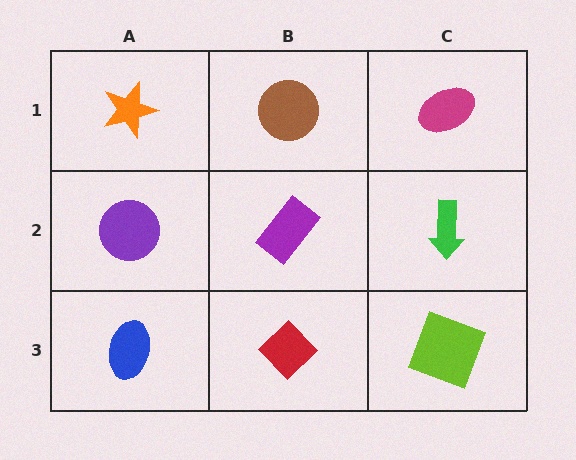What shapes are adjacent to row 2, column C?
A magenta ellipse (row 1, column C), a lime square (row 3, column C), a purple rectangle (row 2, column B).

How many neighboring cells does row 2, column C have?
3.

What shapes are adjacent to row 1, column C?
A green arrow (row 2, column C), a brown circle (row 1, column B).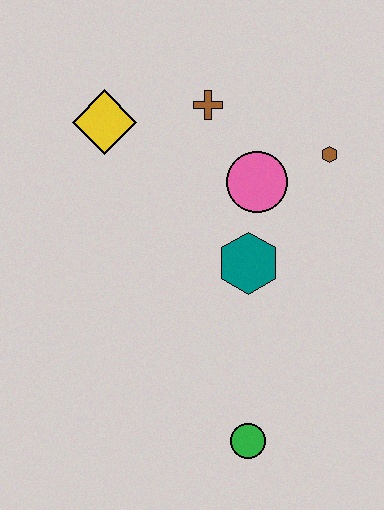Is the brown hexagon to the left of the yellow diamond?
No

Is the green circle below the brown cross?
Yes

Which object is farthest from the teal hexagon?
The yellow diamond is farthest from the teal hexagon.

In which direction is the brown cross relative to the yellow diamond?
The brown cross is to the right of the yellow diamond.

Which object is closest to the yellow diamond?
The brown cross is closest to the yellow diamond.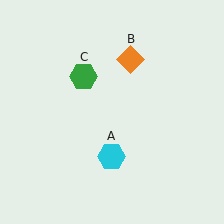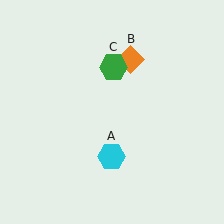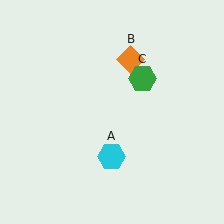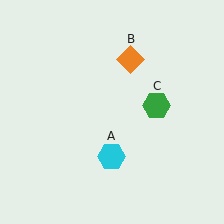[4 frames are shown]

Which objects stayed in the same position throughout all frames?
Cyan hexagon (object A) and orange diamond (object B) remained stationary.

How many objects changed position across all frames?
1 object changed position: green hexagon (object C).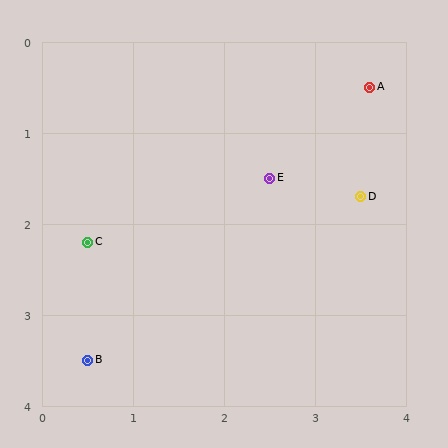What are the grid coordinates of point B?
Point B is at approximately (0.5, 3.5).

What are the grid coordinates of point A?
Point A is at approximately (3.6, 0.5).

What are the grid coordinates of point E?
Point E is at approximately (2.5, 1.5).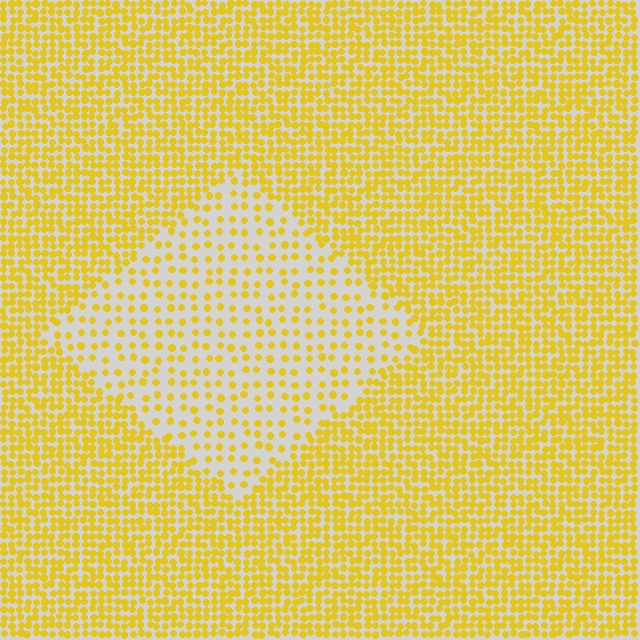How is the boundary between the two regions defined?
The boundary is defined by a change in element density (approximately 2.4x ratio). All elements are the same color, size, and shape.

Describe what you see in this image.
The image contains small yellow elements arranged at two different densities. A diamond-shaped region is visible where the elements are less densely packed than the surrounding area.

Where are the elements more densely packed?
The elements are more densely packed outside the diamond boundary.